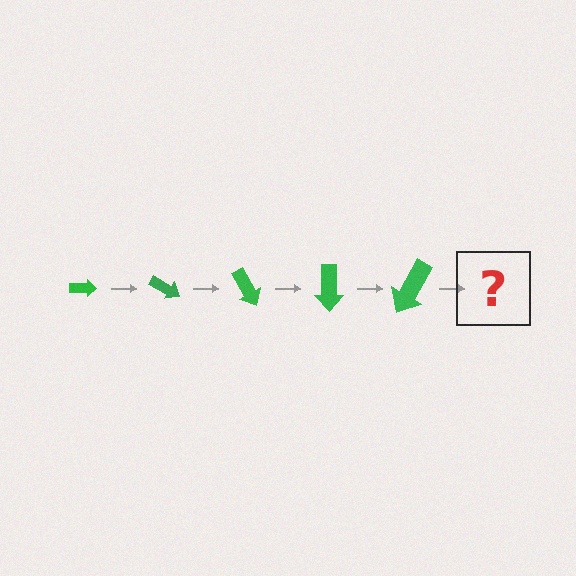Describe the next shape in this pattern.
It should be an arrow, larger than the previous one and rotated 150 degrees from the start.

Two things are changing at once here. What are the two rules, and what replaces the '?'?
The two rules are that the arrow grows larger each step and it rotates 30 degrees each step. The '?' should be an arrow, larger than the previous one and rotated 150 degrees from the start.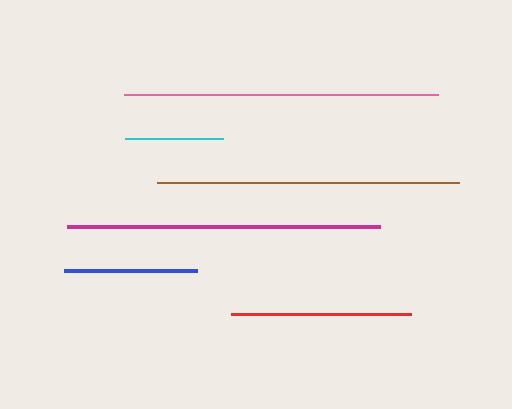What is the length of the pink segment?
The pink segment is approximately 314 pixels long.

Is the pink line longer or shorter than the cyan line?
The pink line is longer than the cyan line.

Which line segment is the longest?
The pink line is the longest at approximately 314 pixels.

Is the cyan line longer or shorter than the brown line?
The brown line is longer than the cyan line.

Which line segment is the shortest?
The cyan line is the shortest at approximately 98 pixels.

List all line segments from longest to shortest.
From longest to shortest: pink, magenta, brown, red, blue, cyan.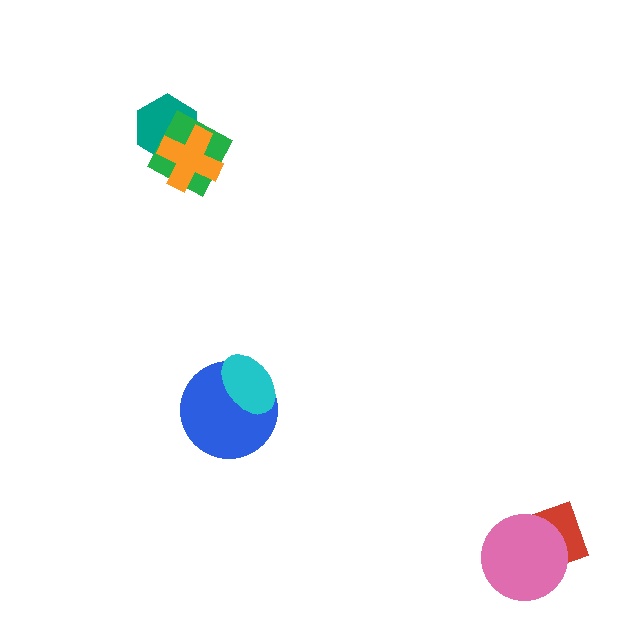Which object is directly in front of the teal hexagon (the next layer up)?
The green square is directly in front of the teal hexagon.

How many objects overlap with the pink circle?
1 object overlaps with the pink circle.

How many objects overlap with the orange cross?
2 objects overlap with the orange cross.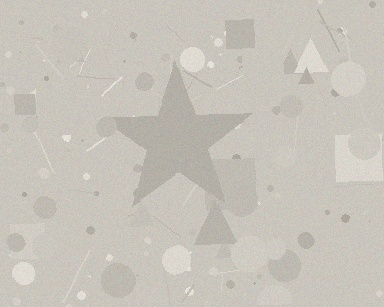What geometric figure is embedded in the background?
A star is embedded in the background.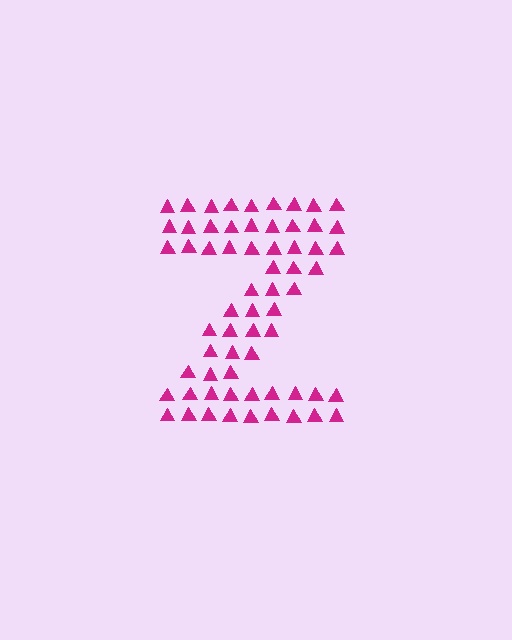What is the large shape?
The large shape is the letter Z.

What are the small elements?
The small elements are triangles.